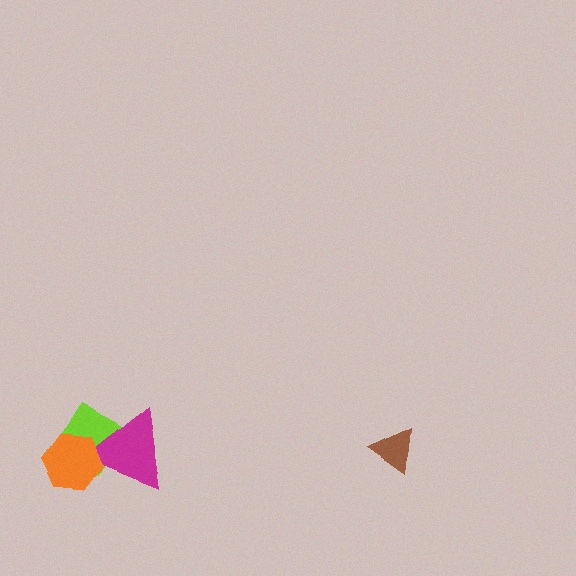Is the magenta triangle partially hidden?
Yes, it is partially covered by another shape.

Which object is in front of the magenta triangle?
The orange hexagon is in front of the magenta triangle.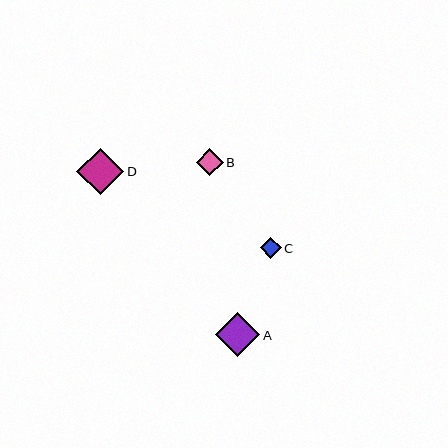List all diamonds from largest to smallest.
From largest to smallest: D, A, B, C.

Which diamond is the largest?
Diamond D is the largest with a size of approximately 47 pixels.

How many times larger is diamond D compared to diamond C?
Diamond D is approximately 2.2 times the size of diamond C.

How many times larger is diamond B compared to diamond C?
Diamond B is approximately 1.3 times the size of diamond C.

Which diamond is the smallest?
Diamond C is the smallest with a size of approximately 21 pixels.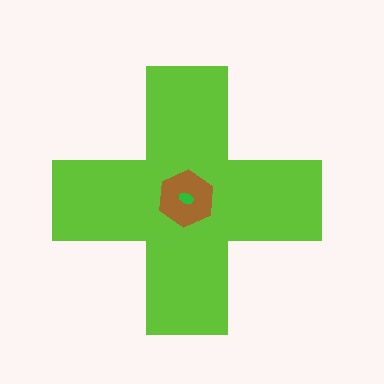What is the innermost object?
The green ellipse.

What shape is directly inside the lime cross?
The brown hexagon.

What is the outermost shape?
The lime cross.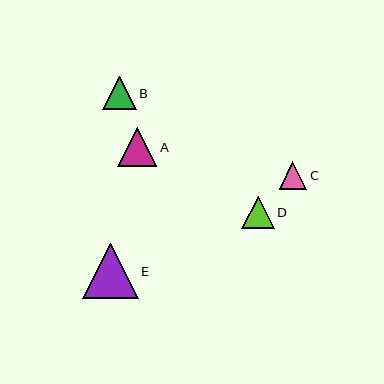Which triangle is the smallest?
Triangle C is the smallest with a size of approximately 28 pixels.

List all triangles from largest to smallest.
From largest to smallest: E, A, B, D, C.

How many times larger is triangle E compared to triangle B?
Triangle E is approximately 1.7 times the size of triangle B.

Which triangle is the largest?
Triangle E is the largest with a size of approximately 56 pixels.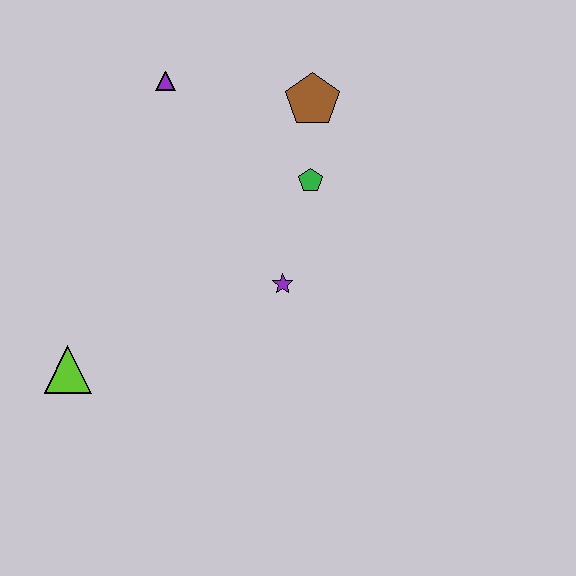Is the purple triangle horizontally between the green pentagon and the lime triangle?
Yes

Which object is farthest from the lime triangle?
The brown pentagon is farthest from the lime triangle.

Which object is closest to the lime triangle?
The purple star is closest to the lime triangle.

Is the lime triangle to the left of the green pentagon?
Yes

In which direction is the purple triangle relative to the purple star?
The purple triangle is above the purple star.